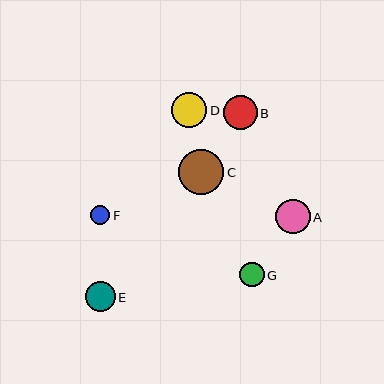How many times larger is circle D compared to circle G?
Circle D is approximately 1.4 times the size of circle G.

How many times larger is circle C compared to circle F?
Circle C is approximately 2.3 times the size of circle F.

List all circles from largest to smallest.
From largest to smallest: C, A, D, B, E, G, F.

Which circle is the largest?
Circle C is the largest with a size of approximately 45 pixels.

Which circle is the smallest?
Circle F is the smallest with a size of approximately 19 pixels.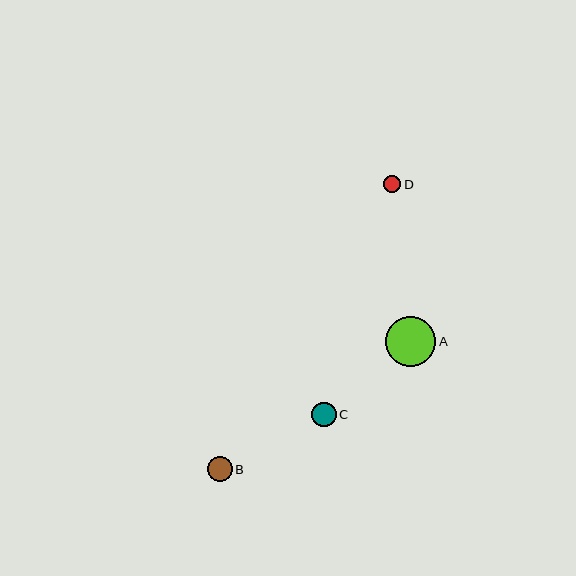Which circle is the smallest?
Circle D is the smallest with a size of approximately 17 pixels.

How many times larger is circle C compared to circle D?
Circle C is approximately 1.4 times the size of circle D.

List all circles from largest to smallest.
From largest to smallest: A, B, C, D.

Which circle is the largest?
Circle A is the largest with a size of approximately 50 pixels.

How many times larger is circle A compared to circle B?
Circle A is approximately 2.0 times the size of circle B.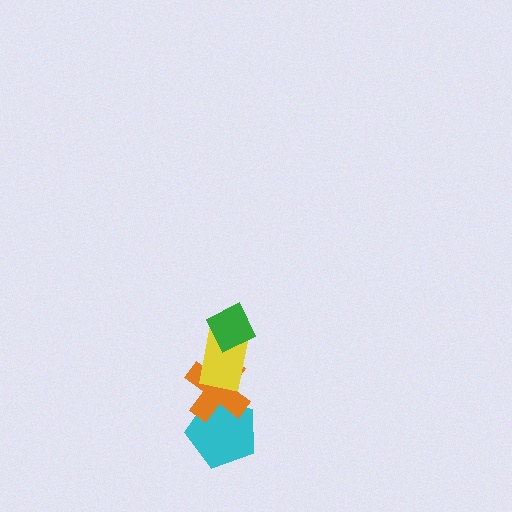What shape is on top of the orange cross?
The yellow rectangle is on top of the orange cross.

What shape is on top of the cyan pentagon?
The orange cross is on top of the cyan pentagon.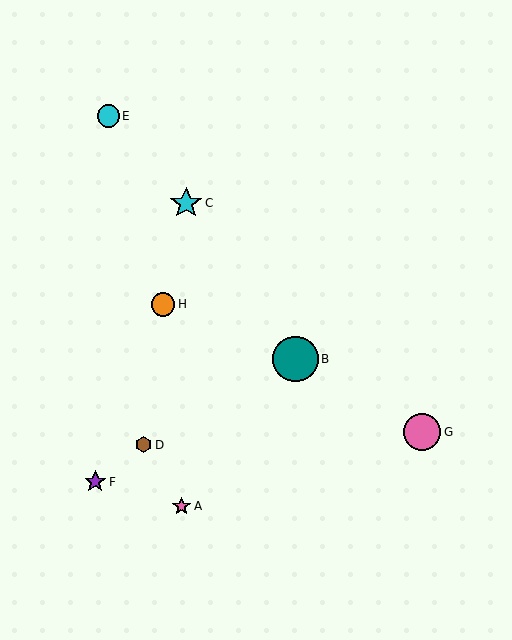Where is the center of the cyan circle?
The center of the cyan circle is at (108, 116).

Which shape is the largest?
The teal circle (labeled B) is the largest.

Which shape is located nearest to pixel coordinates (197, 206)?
The cyan star (labeled C) at (186, 203) is nearest to that location.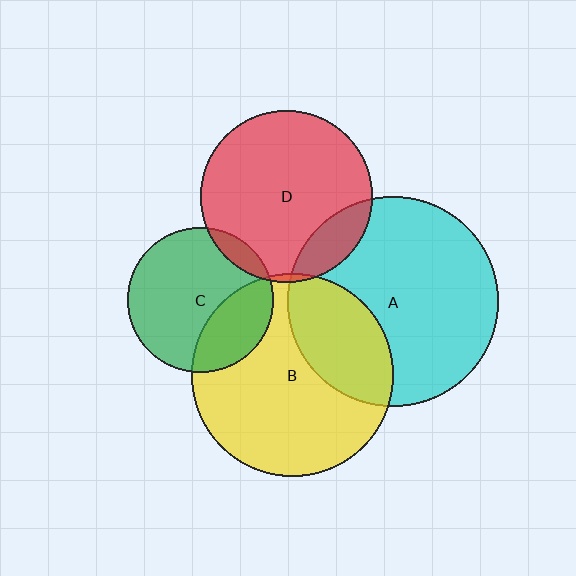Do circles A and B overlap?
Yes.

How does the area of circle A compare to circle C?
Approximately 2.1 times.